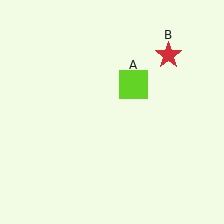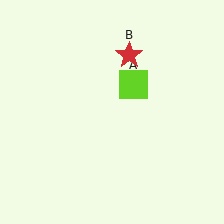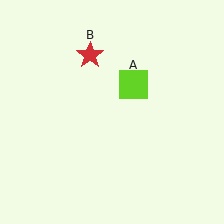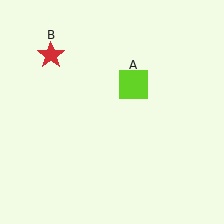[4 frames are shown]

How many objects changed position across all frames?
1 object changed position: red star (object B).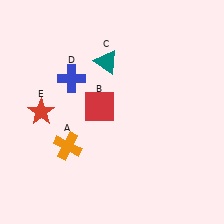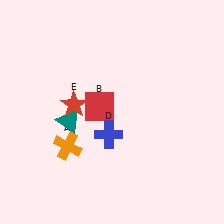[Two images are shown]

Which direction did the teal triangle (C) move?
The teal triangle (C) moved down.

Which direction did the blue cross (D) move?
The blue cross (D) moved down.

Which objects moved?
The objects that moved are: the teal triangle (C), the blue cross (D), the red star (E).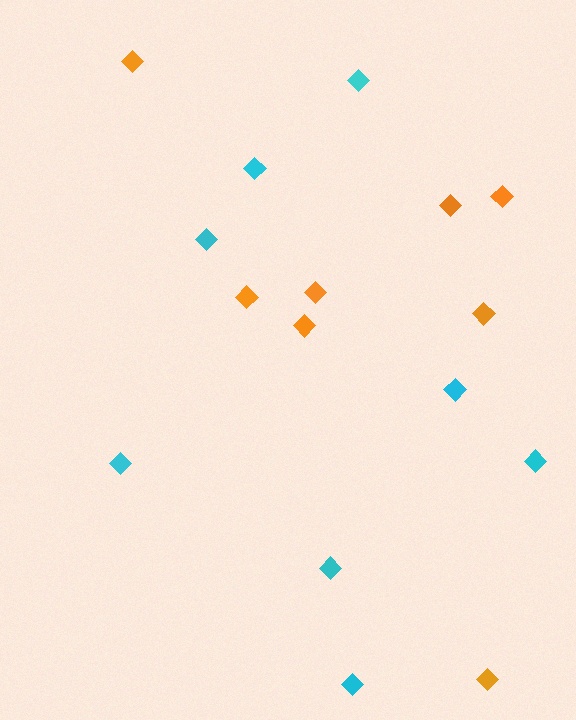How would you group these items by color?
There are 2 groups: one group of orange diamonds (8) and one group of cyan diamonds (8).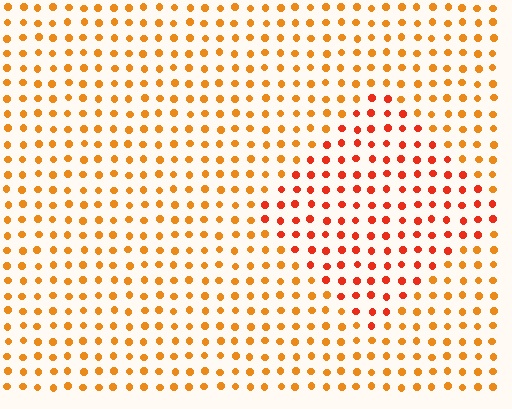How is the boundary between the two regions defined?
The boundary is defined purely by a slight shift in hue (about 27 degrees). Spacing, size, and orientation are identical on both sides.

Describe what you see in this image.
The image is filled with small orange elements in a uniform arrangement. A diamond-shaped region is visible where the elements are tinted to a slightly different hue, forming a subtle color boundary.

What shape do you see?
I see a diamond.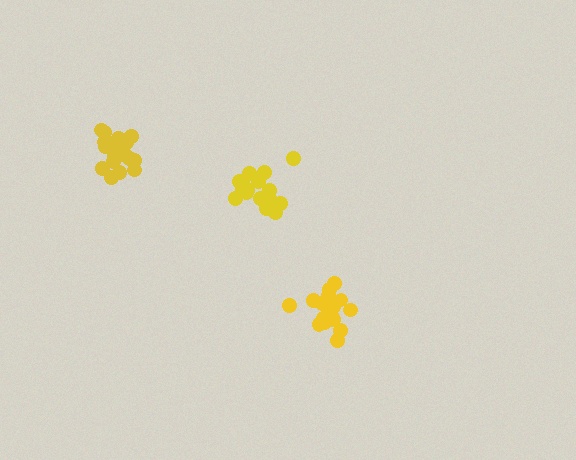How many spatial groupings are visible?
There are 3 spatial groupings.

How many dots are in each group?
Group 1: 18 dots, Group 2: 20 dots, Group 3: 17 dots (55 total).